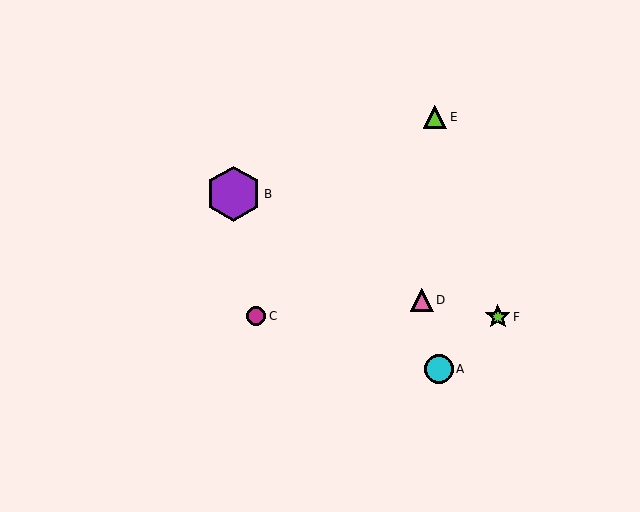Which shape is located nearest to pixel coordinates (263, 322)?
The magenta circle (labeled C) at (256, 316) is nearest to that location.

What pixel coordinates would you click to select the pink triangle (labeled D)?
Click at (422, 300) to select the pink triangle D.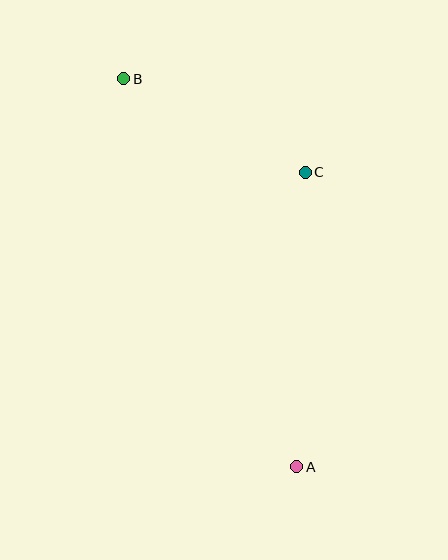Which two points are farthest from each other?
Points A and B are farthest from each other.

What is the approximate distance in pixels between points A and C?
The distance between A and C is approximately 294 pixels.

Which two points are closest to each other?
Points B and C are closest to each other.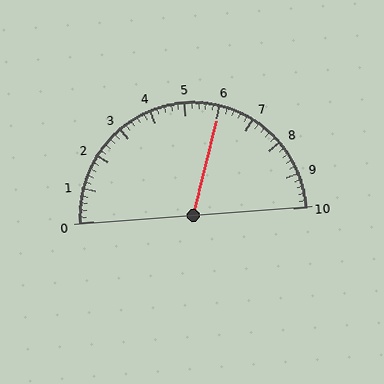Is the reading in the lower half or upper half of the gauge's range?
The reading is in the upper half of the range (0 to 10).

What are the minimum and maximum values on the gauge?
The gauge ranges from 0 to 10.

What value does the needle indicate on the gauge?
The needle indicates approximately 6.0.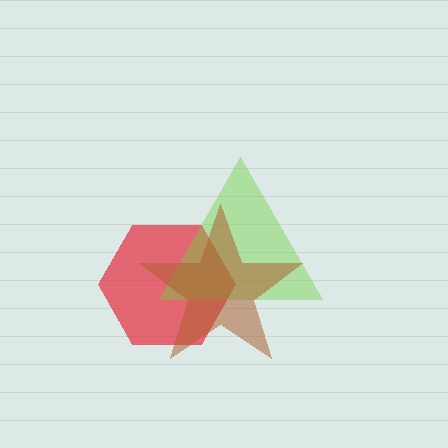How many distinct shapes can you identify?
There are 3 distinct shapes: a red hexagon, a lime triangle, a brown star.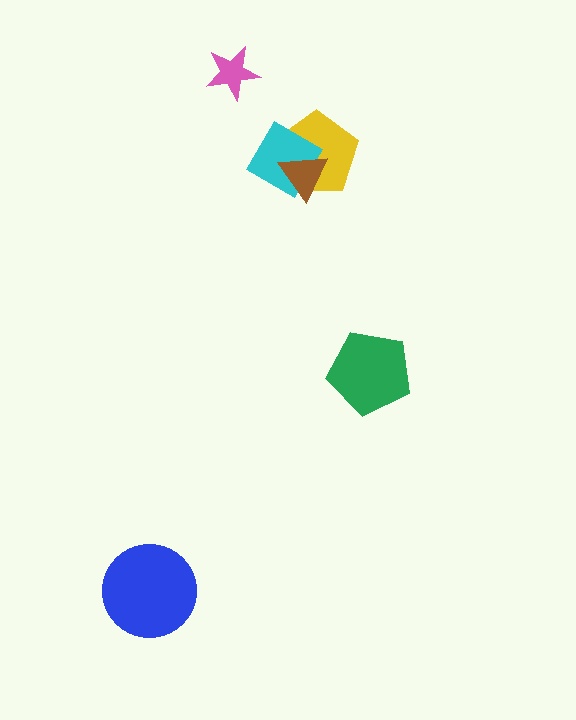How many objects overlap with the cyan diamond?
2 objects overlap with the cyan diamond.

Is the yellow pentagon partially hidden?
Yes, it is partially covered by another shape.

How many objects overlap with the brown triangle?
2 objects overlap with the brown triangle.